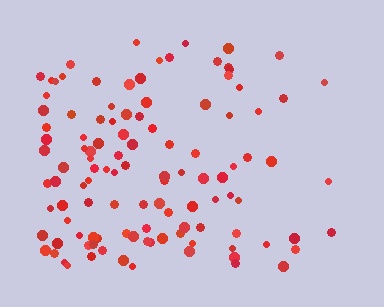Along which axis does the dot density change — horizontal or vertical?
Horizontal.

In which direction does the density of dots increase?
From right to left, with the left side densest.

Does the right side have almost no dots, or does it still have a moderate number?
Still a moderate number, just noticeably fewer than the left.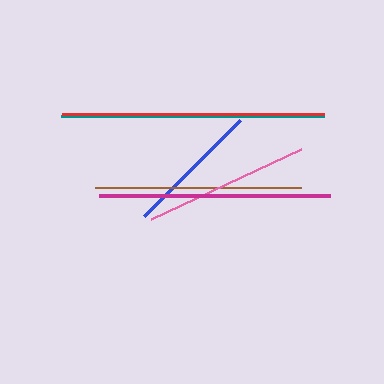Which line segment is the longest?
The teal line is the longest at approximately 263 pixels.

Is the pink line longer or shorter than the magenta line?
The magenta line is longer than the pink line.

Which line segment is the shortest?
The blue line is the shortest at approximately 137 pixels.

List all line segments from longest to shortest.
From longest to shortest: teal, red, magenta, brown, pink, blue.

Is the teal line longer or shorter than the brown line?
The teal line is longer than the brown line.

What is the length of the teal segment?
The teal segment is approximately 263 pixels long.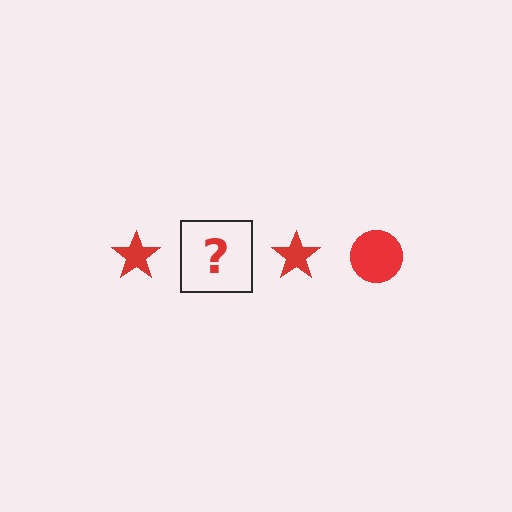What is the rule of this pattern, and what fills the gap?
The rule is that the pattern cycles through star, circle shapes in red. The gap should be filled with a red circle.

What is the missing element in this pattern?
The missing element is a red circle.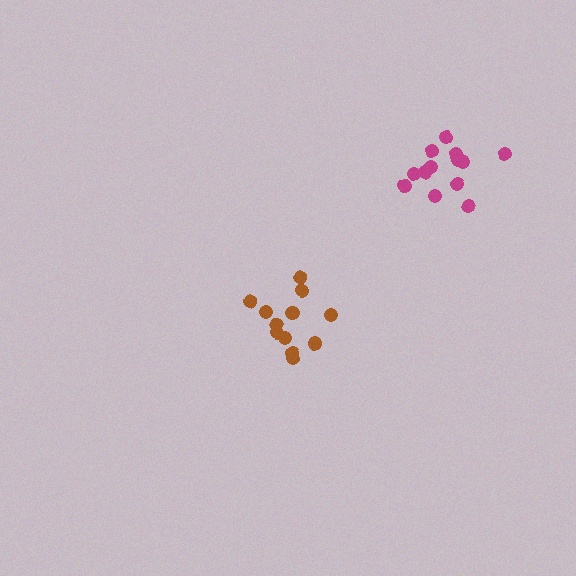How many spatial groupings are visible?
There are 2 spatial groupings.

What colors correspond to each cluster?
The clusters are colored: magenta, brown.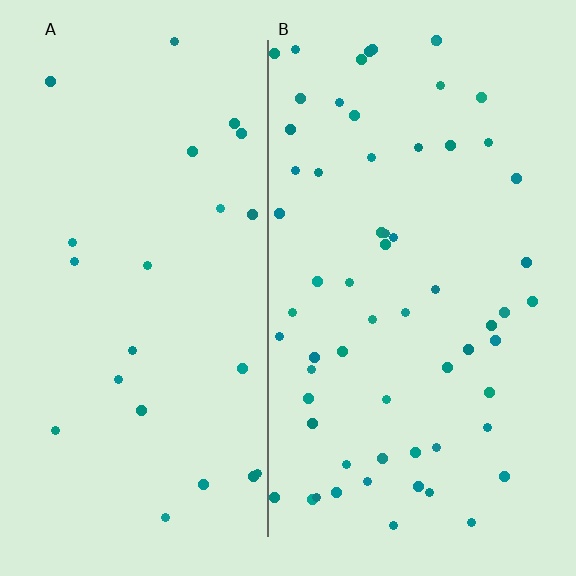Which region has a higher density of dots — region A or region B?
B (the right).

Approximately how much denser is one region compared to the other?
Approximately 2.7× — region B over region A.